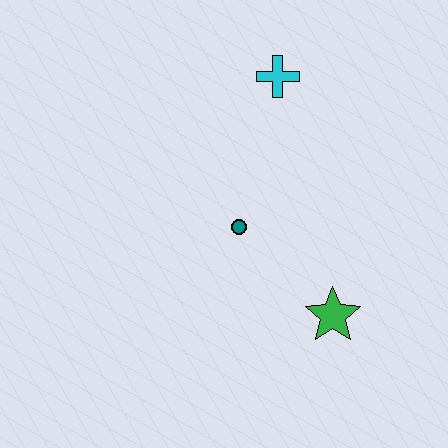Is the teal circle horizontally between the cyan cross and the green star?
No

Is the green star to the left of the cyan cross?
No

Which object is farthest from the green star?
The cyan cross is farthest from the green star.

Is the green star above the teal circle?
No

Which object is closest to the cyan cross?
The teal circle is closest to the cyan cross.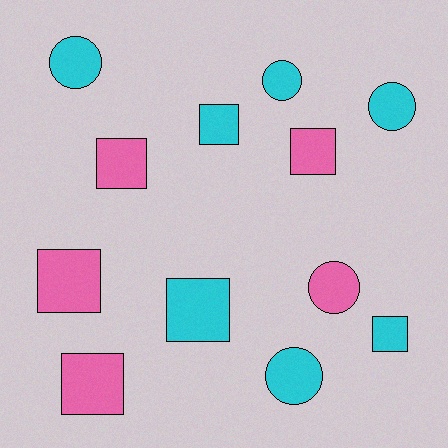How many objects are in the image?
There are 12 objects.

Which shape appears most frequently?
Square, with 7 objects.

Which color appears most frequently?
Cyan, with 7 objects.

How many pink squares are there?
There are 4 pink squares.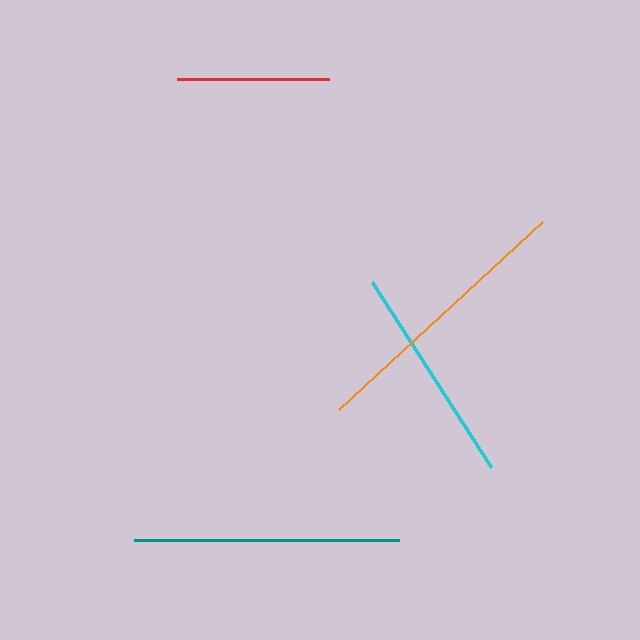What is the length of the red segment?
The red segment is approximately 152 pixels long.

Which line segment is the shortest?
The red line is the shortest at approximately 152 pixels.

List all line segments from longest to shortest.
From longest to shortest: orange, teal, cyan, red.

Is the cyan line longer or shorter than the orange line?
The orange line is longer than the cyan line.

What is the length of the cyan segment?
The cyan segment is approximately 220 pixels long.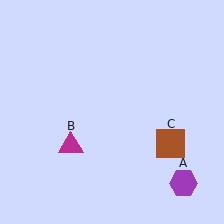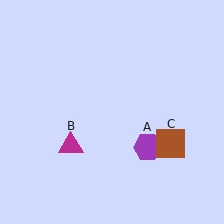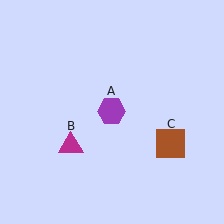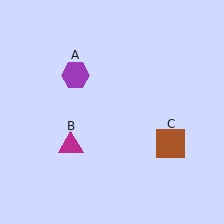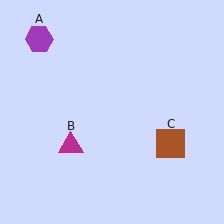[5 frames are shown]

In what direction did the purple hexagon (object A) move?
The purple hexagon (object A) moved up and to the left.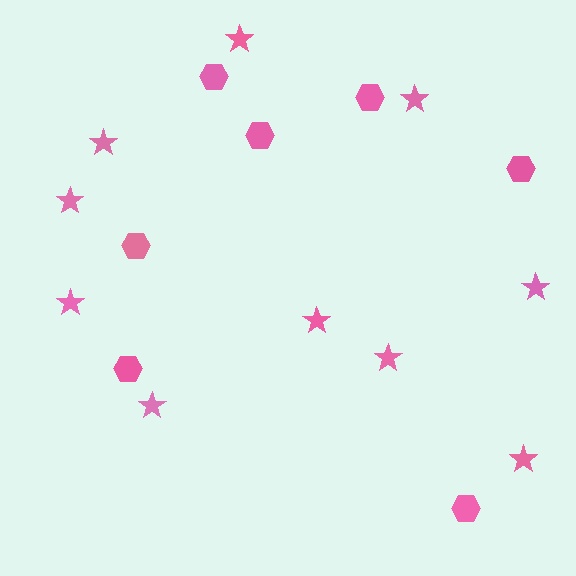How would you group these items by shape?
There are 2 groups: one group of hexagons (7) and one group of stars (10).